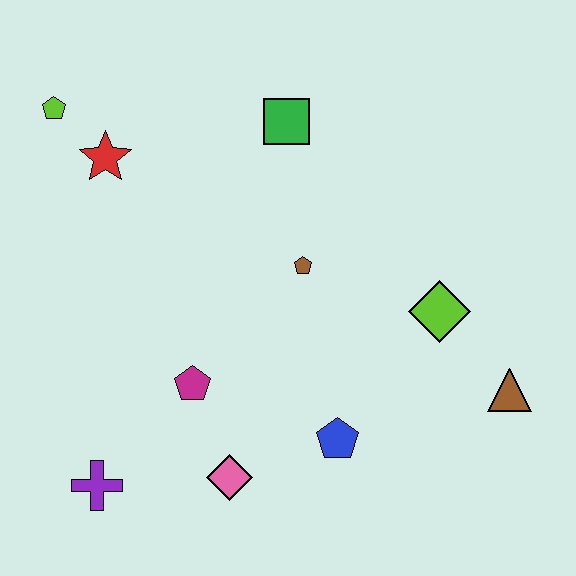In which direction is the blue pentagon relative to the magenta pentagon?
The blue pentagon is to the right of the magenta pentagon.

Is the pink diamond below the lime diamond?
Yes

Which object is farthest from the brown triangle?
The lime pentagon is farthest from the brown triangle.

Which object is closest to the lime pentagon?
The red star is closest to the lime pentagon.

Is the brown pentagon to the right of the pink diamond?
Yes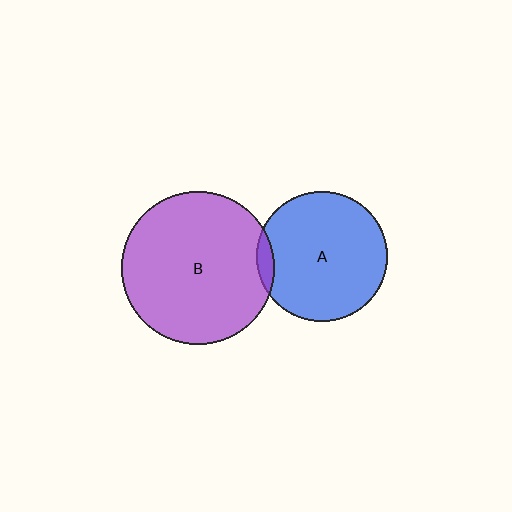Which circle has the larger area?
Circle B (purple).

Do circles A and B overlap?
Yes.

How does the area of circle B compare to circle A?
Approximately 1.4 times.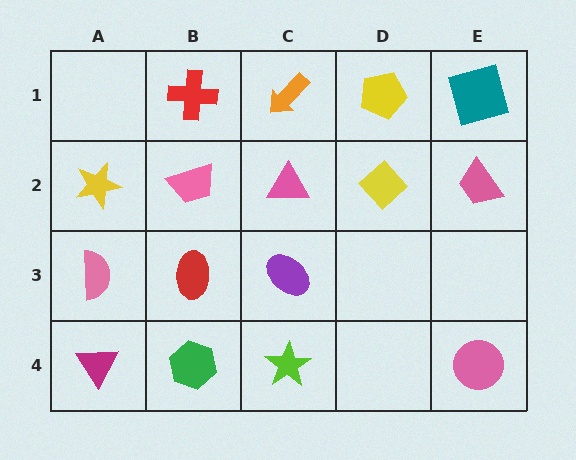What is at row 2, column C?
A pink triangle.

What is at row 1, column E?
A teal square.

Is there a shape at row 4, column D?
No, that cell is empty.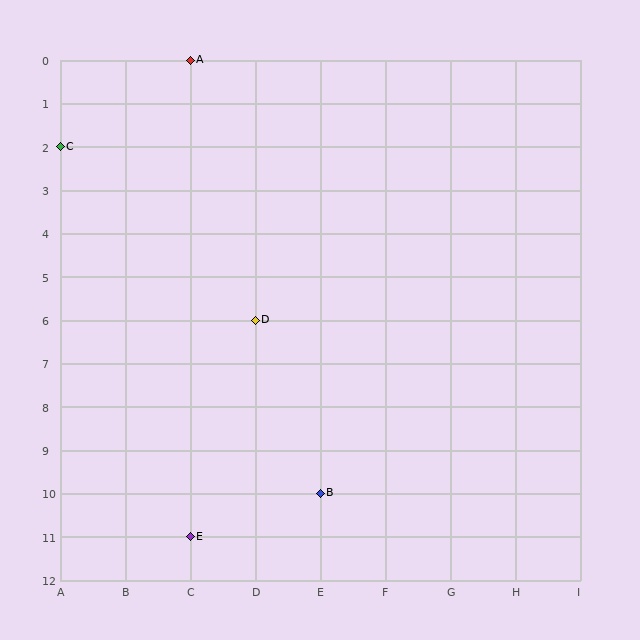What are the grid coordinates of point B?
Point B is at grid coordinates (E, 10).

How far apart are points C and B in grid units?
Points C and B are 4 columns and 8 rows apart (about 8.9 grid units diagonally).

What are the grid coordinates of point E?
Point E is at grid coordinates (C, 11).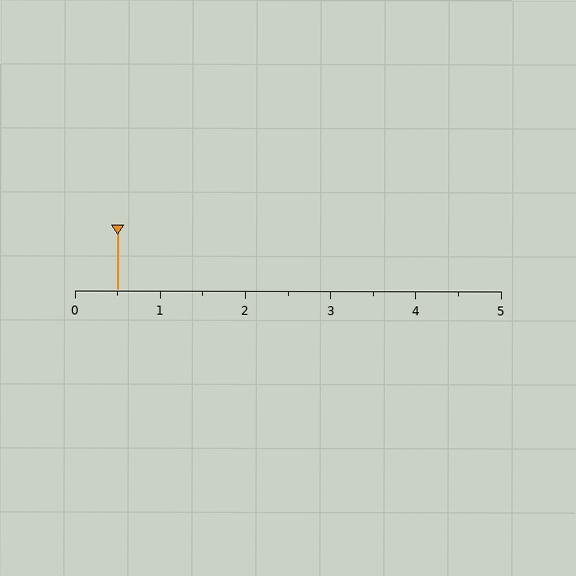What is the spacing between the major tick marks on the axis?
The major ticks are spaced 1 apart.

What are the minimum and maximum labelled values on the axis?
The axis runs from 0 to 5.